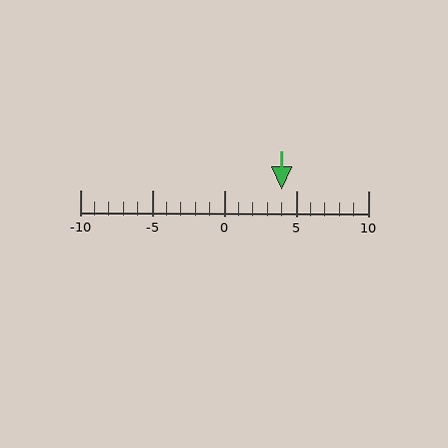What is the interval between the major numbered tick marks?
The major tick marks are spaced 5 units apart.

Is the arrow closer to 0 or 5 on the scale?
The arrow is closer to 5.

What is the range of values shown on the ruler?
The ruler shows values from -10 to 10.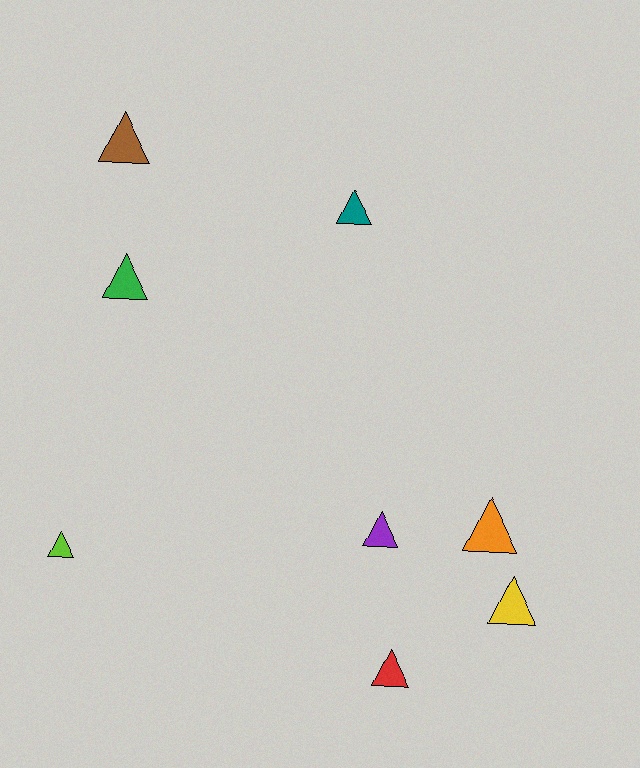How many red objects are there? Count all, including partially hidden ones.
There is 1 red object.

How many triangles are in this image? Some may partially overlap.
There are 8 triangles.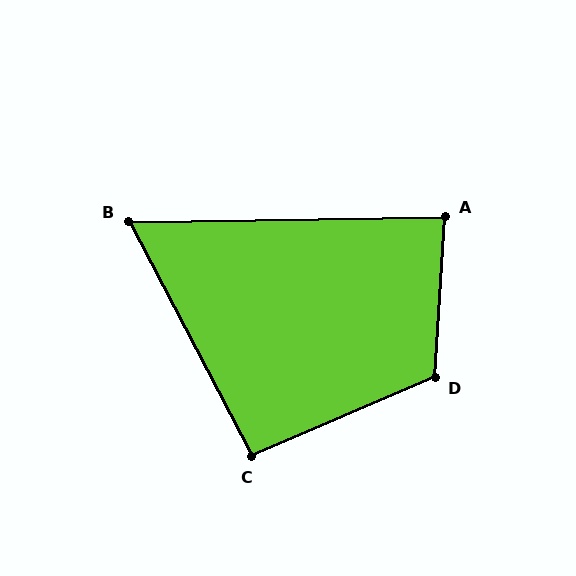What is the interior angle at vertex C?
Approximately 94 degrees (approximately right).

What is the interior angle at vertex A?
Approximately 86 degrees (approximately right).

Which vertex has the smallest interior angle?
B, at approximately 63 degrees.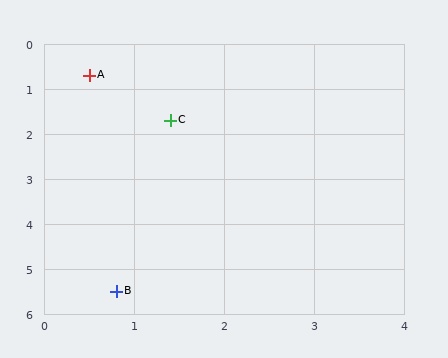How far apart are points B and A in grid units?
Points B and A are about 4.8 grid units apart.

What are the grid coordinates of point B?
Point B is at approximately (0.8, 5.5).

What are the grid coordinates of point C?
Point C is at approximately (1.4, 1.7).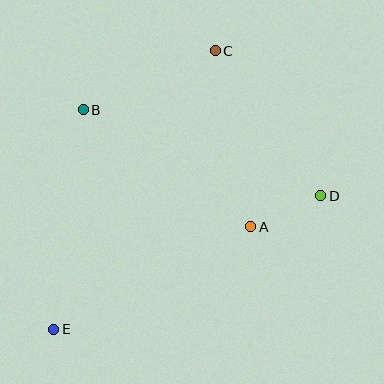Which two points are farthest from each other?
Points C and E are farthest from each other.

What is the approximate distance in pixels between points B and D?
The distance between B and D is approximately 253 pixels.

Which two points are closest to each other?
Points A and D are closest to each other.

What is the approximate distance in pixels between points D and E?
The distance between D and E is approximately 299 pixels.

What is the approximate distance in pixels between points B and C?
The distance between B and C is approximately 144 pixels.